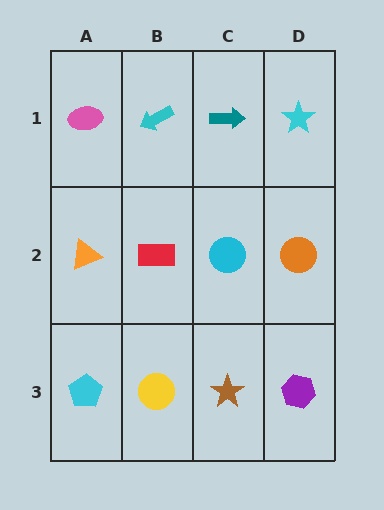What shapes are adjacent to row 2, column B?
A cyan arrow (row 1, column B), a yellow circle (row 3, column B), an orange triangle (row 2, column A), a cyan circle (row 2, column C).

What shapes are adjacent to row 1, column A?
An orange triangle (row 2, column A), a cyan arrow (row 1, column B).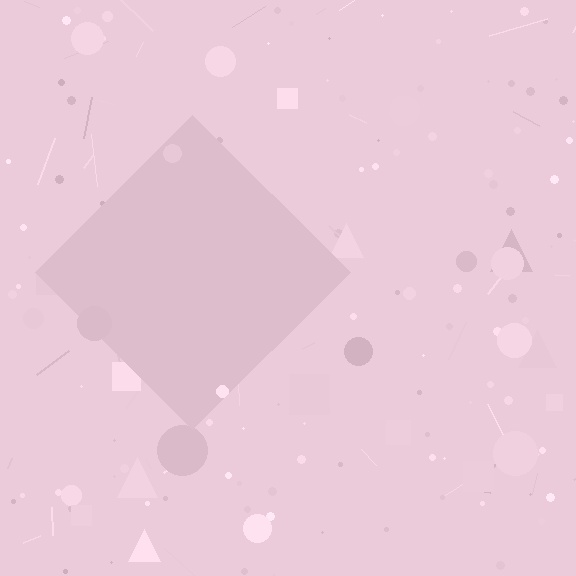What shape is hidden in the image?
A diamond is hidden in the image.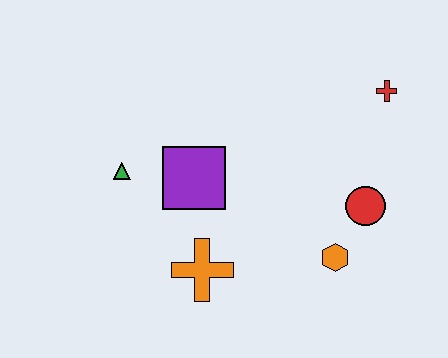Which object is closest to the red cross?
The red circle is closest to the red cross.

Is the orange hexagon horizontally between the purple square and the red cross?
Yes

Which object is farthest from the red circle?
The green triangle is farthest from the red circle.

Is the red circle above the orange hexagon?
Yes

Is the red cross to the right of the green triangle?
Yes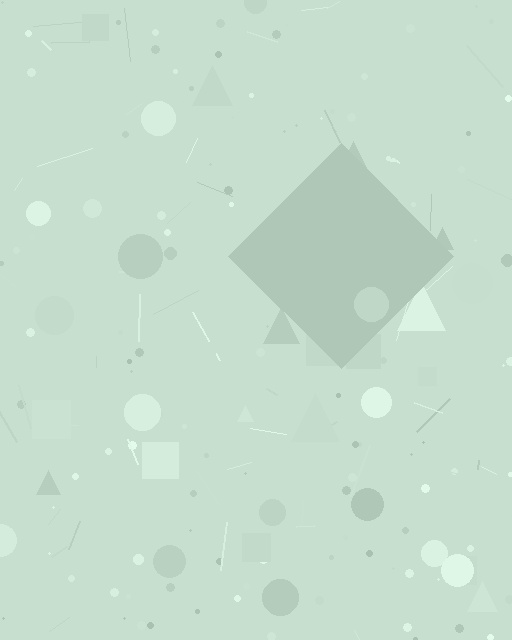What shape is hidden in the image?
A diamond is hidden in the image.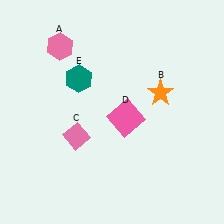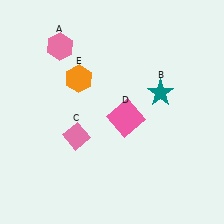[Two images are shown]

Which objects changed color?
B changed from orange to teal. E changed from teal to orange.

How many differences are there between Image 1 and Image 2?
There are 2 differences between the two images.